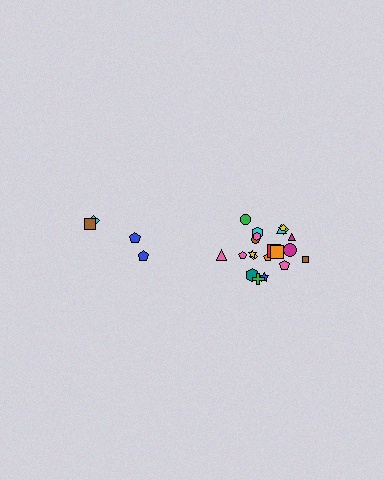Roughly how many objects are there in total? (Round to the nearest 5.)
Roughly 25 objects in total.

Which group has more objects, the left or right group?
The right group.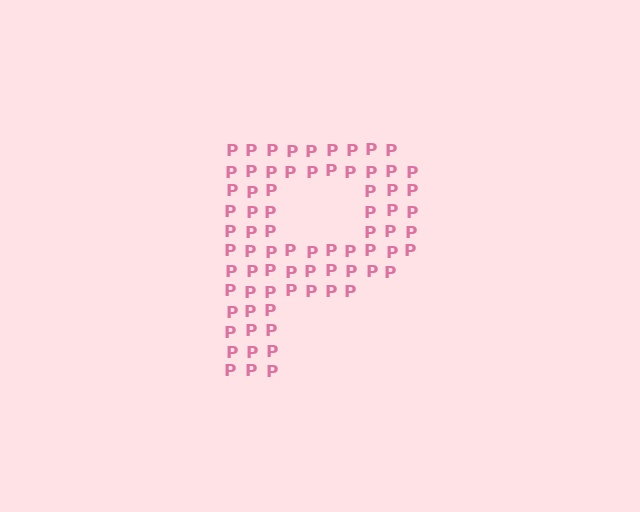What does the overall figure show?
The overall figure shows the letter P.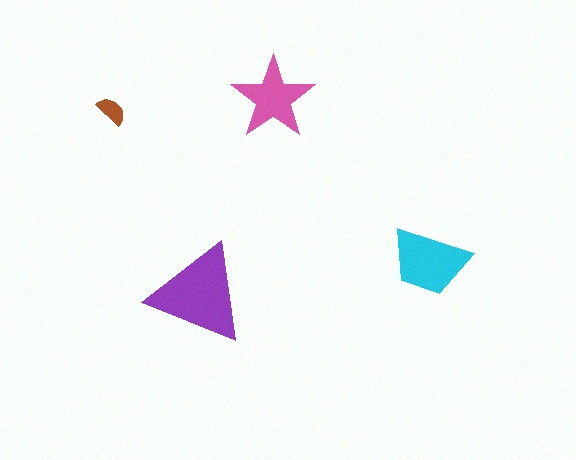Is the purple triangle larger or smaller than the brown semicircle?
Larger.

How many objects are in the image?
There are 4 objects in the image.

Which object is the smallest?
The brown semicircle.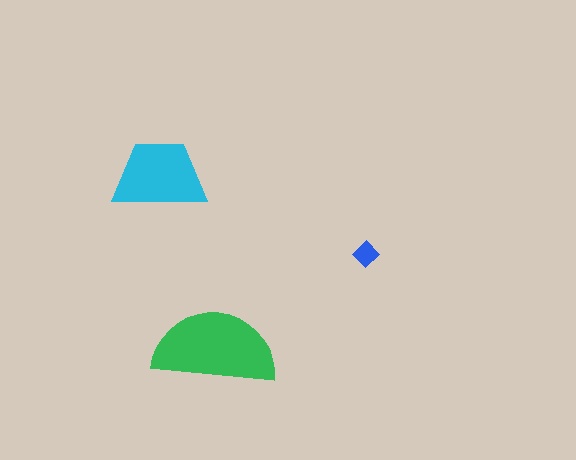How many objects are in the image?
There are 3 objects in the image.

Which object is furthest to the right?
The blue diamond is rightmost.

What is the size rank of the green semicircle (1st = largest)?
1st.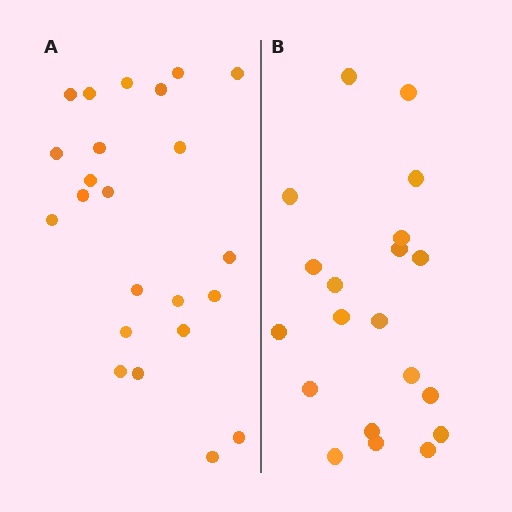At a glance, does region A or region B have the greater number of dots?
Region A (the left region) has more dots.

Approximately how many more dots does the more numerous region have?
Region A has just a few more — roughly 2 or 3 more dots than region B.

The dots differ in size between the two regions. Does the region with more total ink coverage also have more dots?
No. Region B has more total ink coverage because its dots are larger, but region A actually contains more individual dots. Total area can be misleading — the number of items is what matters here.